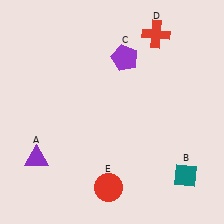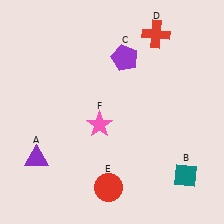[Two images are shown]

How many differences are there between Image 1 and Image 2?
There is 1 difference between the two images.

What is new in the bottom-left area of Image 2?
A pink star (F) was added in the bottom-left area of Image 2.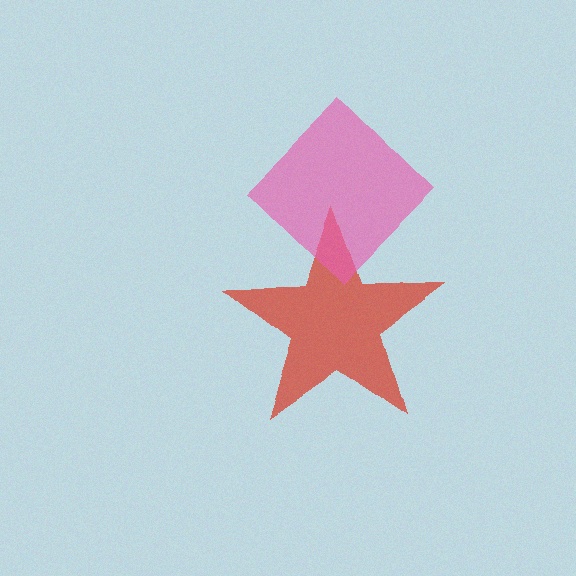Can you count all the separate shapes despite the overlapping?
Yes, there are 2 separate shapes.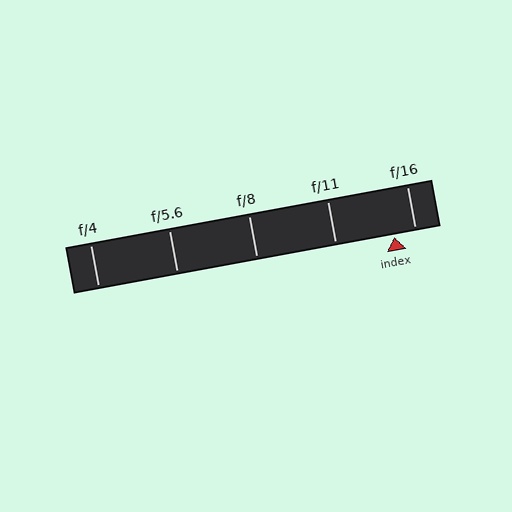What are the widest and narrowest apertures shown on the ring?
The widest aperture shown is f/4 and the narrowest is f/16.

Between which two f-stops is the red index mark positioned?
The index mark is between f/11 and f/16.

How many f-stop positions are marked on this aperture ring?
There are 5 f-stop positions marked.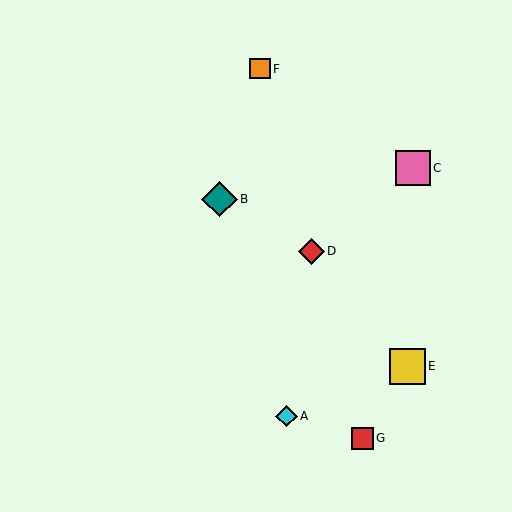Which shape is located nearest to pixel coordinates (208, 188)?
The teal diamond (labeled B) at (219, 199) is nearest to that location.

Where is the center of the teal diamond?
The center of the teal diamond is at (219, 199).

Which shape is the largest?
The yellow square (labeled E) is the largest.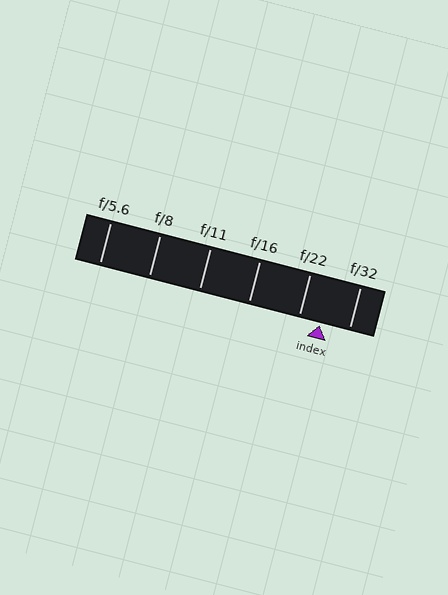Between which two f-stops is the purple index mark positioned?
The index mark is between f/22 and f/32.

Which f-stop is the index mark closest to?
The index mark is closest to f/22.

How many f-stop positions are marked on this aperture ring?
There are 6 f-stop positions marked.